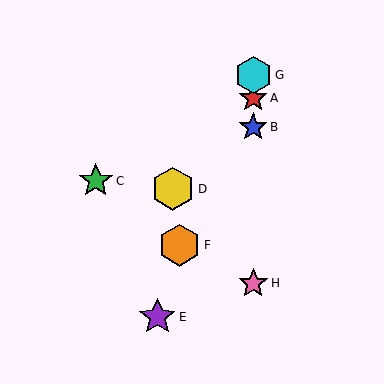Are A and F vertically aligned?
No, A is at x≈253 and F is at x≈180.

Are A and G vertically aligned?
Yes, both are at x≈253.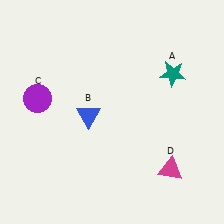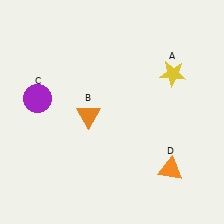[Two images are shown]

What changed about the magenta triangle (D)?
In Image 1, D is magenta. In Image 2, it changed to orange.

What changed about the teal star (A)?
In Image 1, A is teal. In Image 2, it changed to yellow.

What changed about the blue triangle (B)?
In Image 1, B is blue. In Image 2, it changed to orange.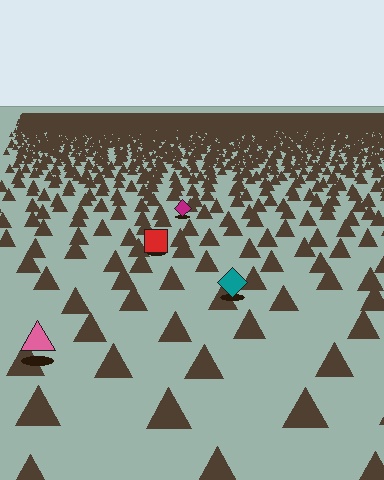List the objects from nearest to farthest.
From nearest to farthest: the pink triangle, the teal diamond, the red square, the magenta diamond.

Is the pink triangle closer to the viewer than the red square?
Yes. The pink triangle is closer — you can tell from the texture gradient: the ground texture is coarser near it.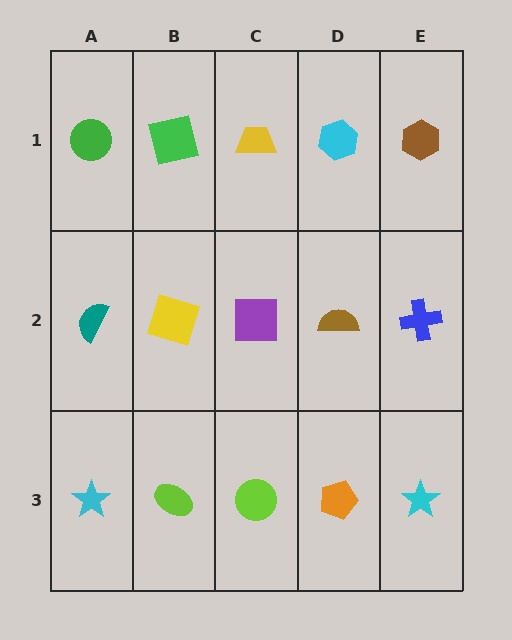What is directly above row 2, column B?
A green square.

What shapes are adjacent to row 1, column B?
A yellow square (row 2, column B), a green circle (row 1, column A), a yellow trapezoid (row 1, column C).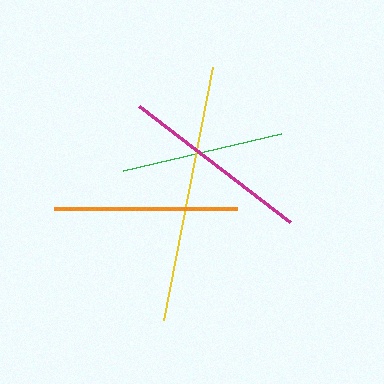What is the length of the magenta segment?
The magenta segment is approximately 190 pixels long.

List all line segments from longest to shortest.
From longest to shortest: yellow, magenta, orange, green.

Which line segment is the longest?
The yellow line is the longest at approximately 257 pixels.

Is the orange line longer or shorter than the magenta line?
The magenta line is longer than the orange line.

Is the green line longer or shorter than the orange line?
The orange line is longer than the green line.